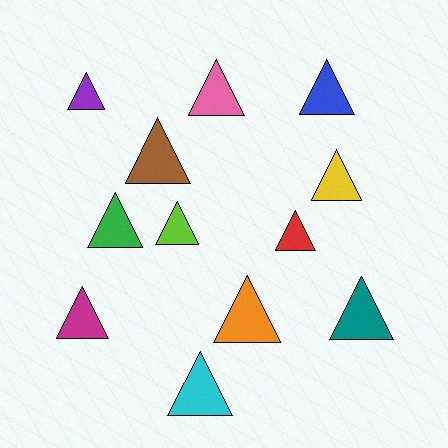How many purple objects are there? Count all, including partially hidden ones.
There is 1 purple object.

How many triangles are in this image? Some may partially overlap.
There are 12 triangles.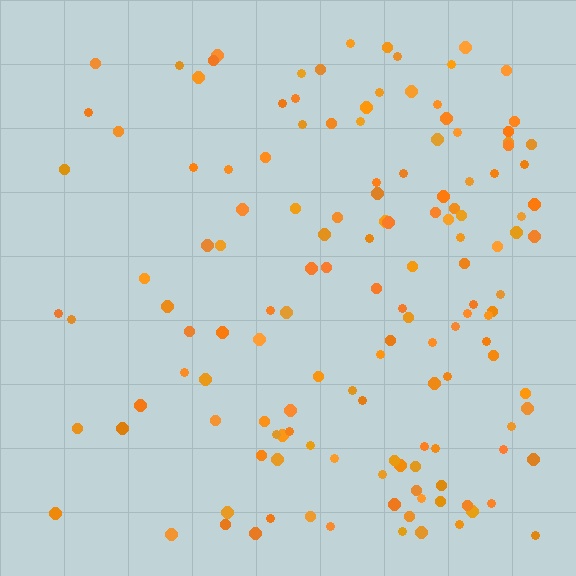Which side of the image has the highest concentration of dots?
The right.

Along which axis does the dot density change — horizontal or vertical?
Horizontal.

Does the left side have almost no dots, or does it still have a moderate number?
Still a moderate number, just noticeably fewer than the right.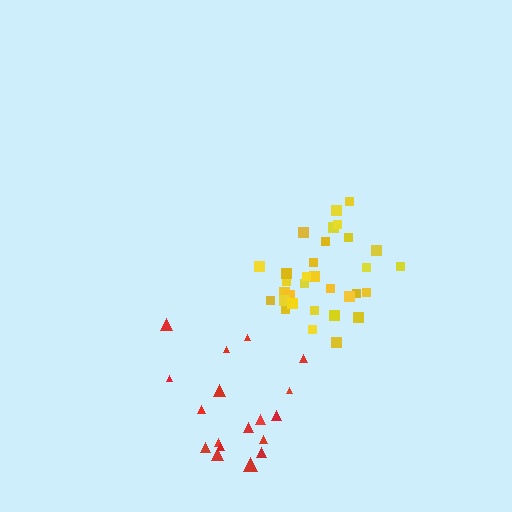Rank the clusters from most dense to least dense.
yellow, red.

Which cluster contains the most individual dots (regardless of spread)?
Yellow (32).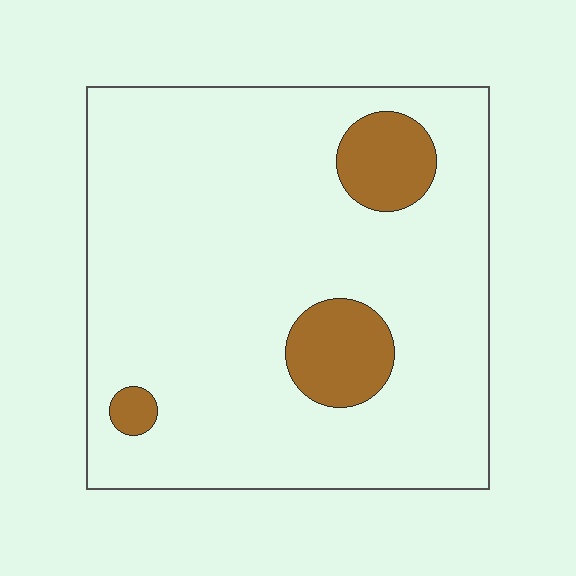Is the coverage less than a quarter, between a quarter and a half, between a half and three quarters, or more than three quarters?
Less than a quarter.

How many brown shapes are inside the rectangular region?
3.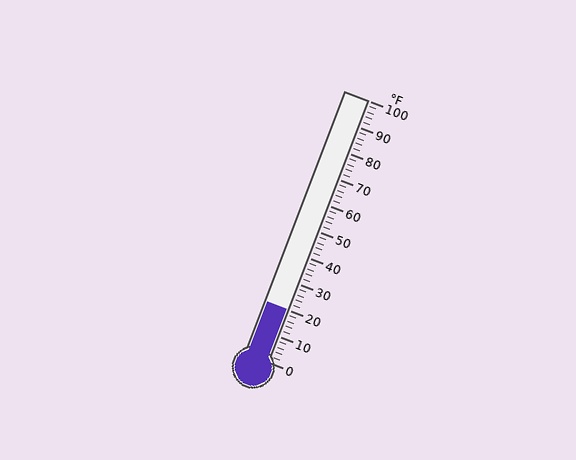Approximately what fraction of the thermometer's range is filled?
The thermometer is filled to approximately 20% of its range.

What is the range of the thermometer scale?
The thermometer scale ranges from 0°F to 100°F.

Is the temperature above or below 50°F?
The temperature is below 50°F.